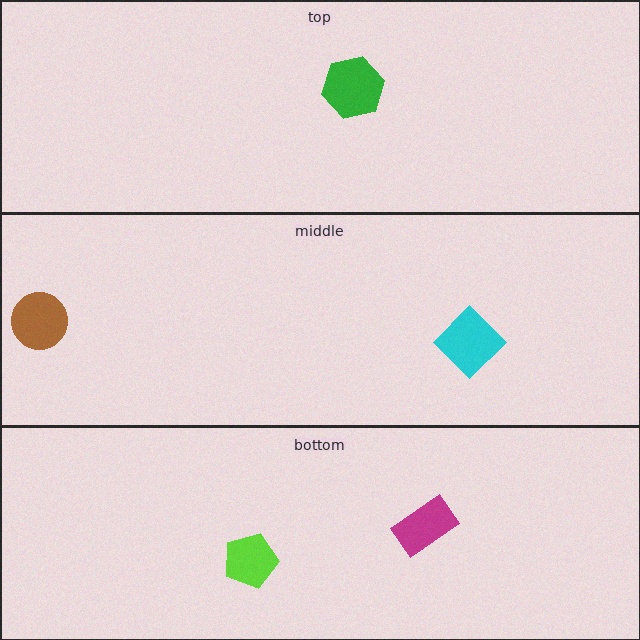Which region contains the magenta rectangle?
The bottom region.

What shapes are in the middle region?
The brown circle, the cyan diamond.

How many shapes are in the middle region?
2.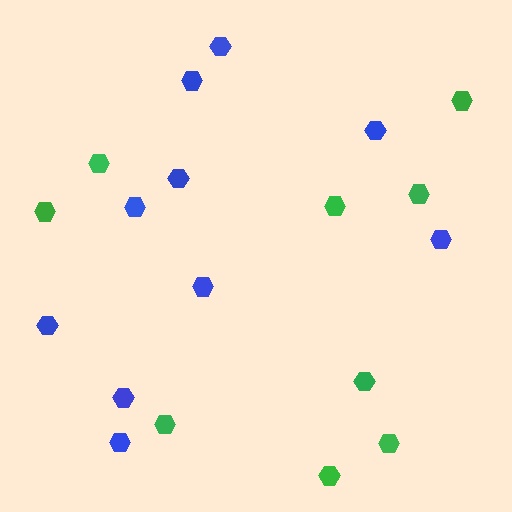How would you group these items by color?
There are 2 groups: one group of green hexagons (9) and one group of blue hexagons (10).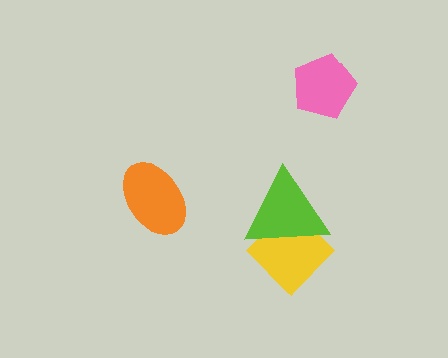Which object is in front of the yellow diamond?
The lime triangle is in front of the yellow diamond.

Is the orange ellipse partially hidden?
No, no other shape covers it.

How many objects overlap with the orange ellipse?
0 objects overlap with the orange ellipse.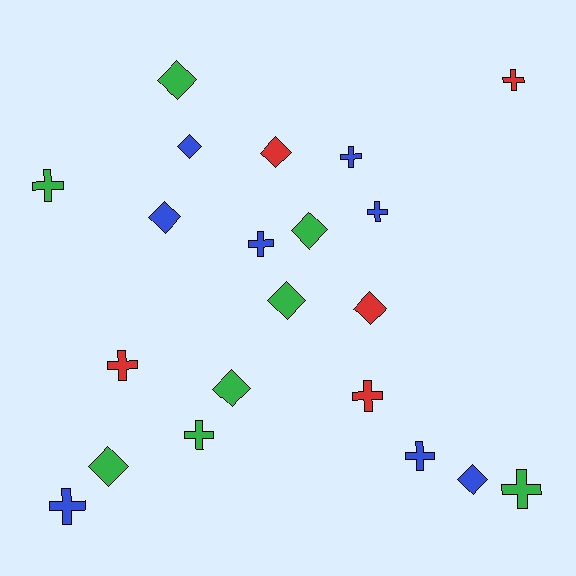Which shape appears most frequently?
Cross, with 11 objects.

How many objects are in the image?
There are 21 objects.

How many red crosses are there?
There are 3 red crosses.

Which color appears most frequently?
Green, with 8 objects.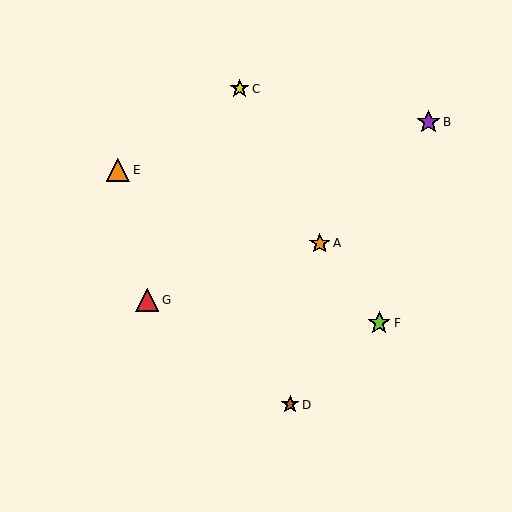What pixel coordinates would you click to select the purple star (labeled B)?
Click at (429, 122) to select the purple star B.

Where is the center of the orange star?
The center of the orange star is at (320, 243).